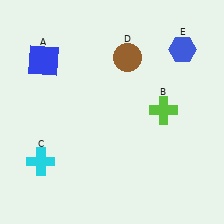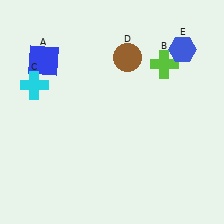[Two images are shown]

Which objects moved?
The objects that moved are: the lime cross (B), the cyan cross (C).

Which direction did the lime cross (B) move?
The lime cross (B) moved up.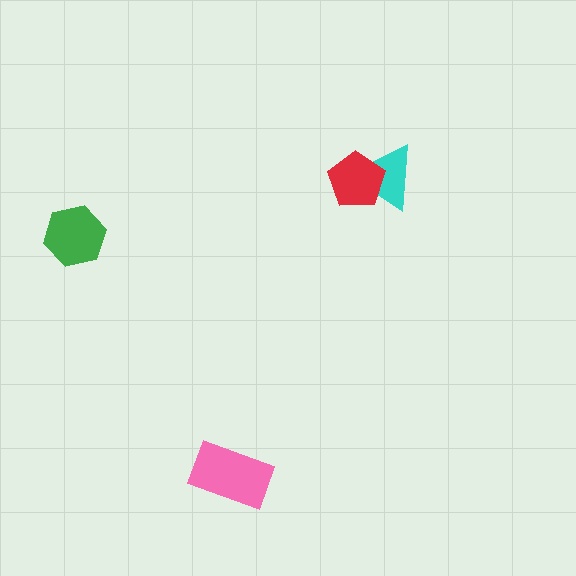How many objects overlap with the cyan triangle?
1 object overlaps with the cyan triangle.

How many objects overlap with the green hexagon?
0 objects overlap with the green hexagon.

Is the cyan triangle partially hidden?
Yes, it is partially covered by another shape.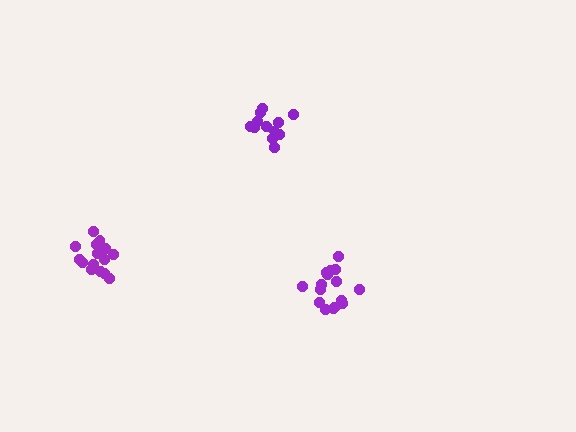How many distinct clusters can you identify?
There are 3 distinct clusters.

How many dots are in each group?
Group 1: 16 dots, Group 2: 13 dots, Group 3: 15 dots (44 total).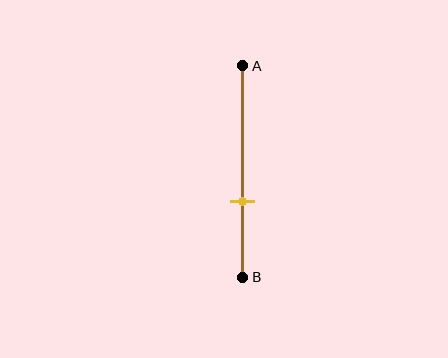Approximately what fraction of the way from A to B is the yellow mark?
The yellow mark is approximately 65% of the way from A to B.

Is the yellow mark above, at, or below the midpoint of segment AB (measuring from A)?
The yellow mark is below the midpoint of segment AB.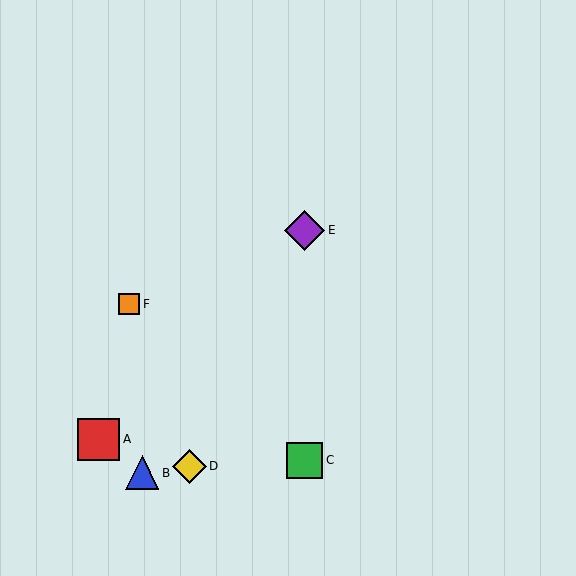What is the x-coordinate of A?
Object A is at x≈99.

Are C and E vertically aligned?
Yes, both are at x≈305.